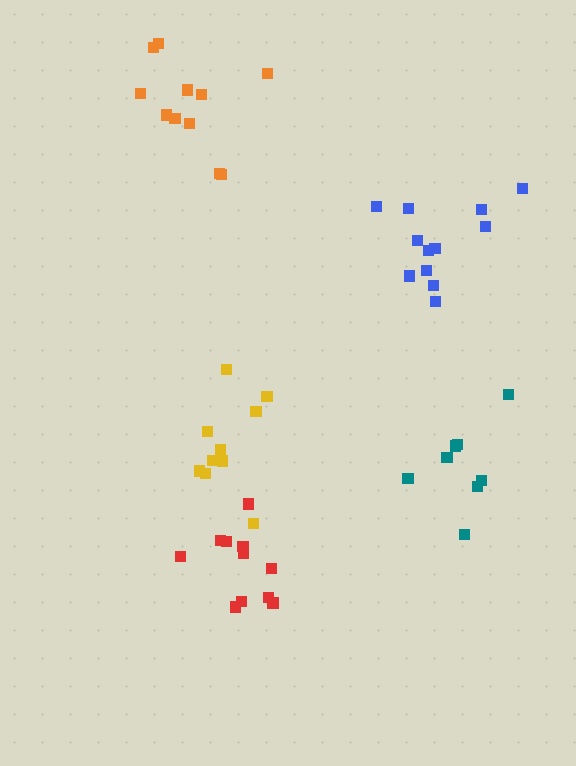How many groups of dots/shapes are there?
There are 5 groups.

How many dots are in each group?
Group 1: 12 dots, Group 2: 10 dots, Group 3: 11 dots, Group 4: 11 dots, Group 5: 8 dots (52 total).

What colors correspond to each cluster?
The clusters are colored: blue, yellow, red, orange, teal.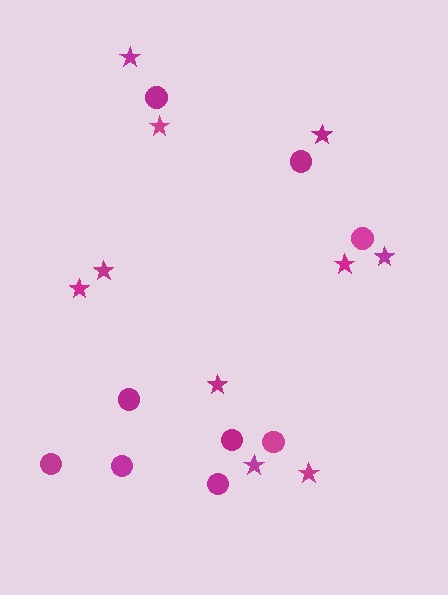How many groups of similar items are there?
There are 2 groups: one group of stars (10) and one group of circles (9).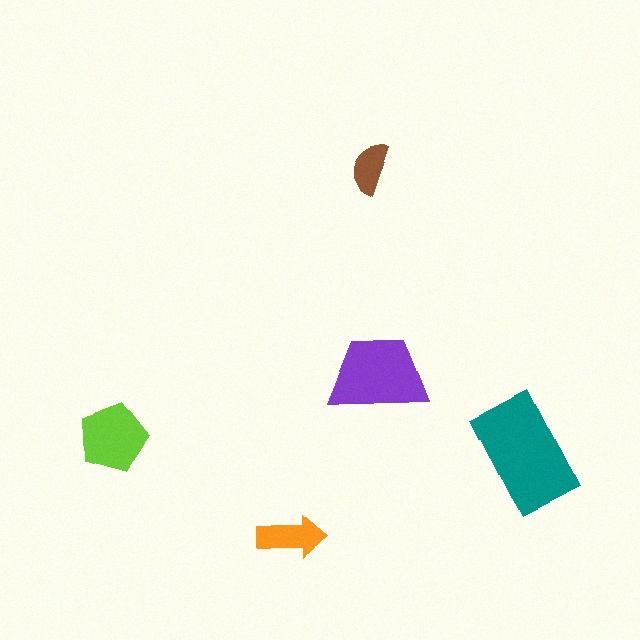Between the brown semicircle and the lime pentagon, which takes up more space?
The lime pentagon.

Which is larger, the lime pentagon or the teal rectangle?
The teal rectangle.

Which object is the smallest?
The brown semicircle.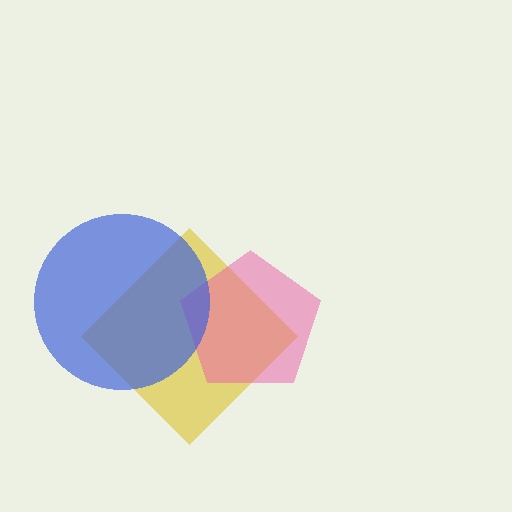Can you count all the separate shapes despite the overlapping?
Yes, there are 3 separate shapes.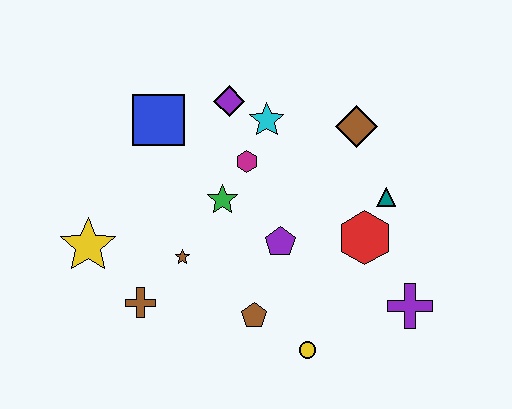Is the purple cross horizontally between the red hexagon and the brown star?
No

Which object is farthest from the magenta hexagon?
The purple cross is farthest from the magenta hexagon.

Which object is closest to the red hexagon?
The teal triangle is closest to the red hexagon.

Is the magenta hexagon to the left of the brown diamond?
Yes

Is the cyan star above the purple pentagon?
Yes